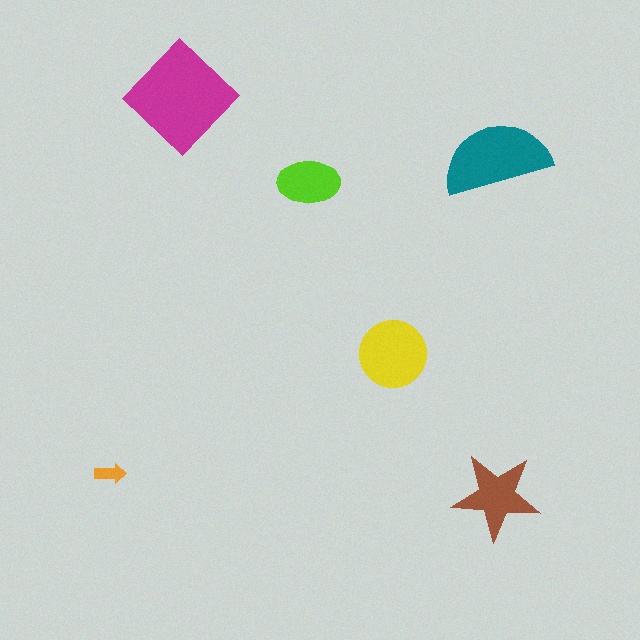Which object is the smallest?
The orange arrow.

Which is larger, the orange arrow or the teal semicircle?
The teal semicircle.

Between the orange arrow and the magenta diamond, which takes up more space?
The magenta diamond.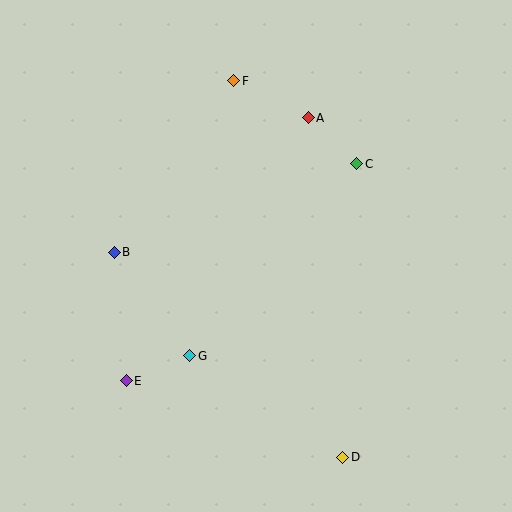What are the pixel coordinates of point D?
Point D is at (343, 457).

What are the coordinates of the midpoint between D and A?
The midpoint between D and A is at (325, 288).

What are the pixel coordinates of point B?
Point B is at (114, 252).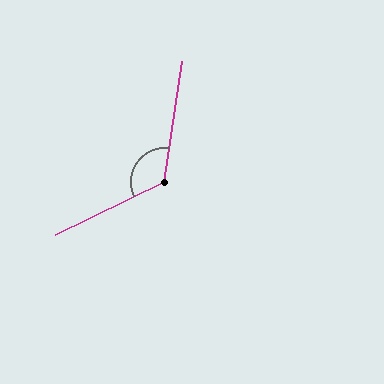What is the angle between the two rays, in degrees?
Approximately 125 degrees.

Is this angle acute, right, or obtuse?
It is obtuse.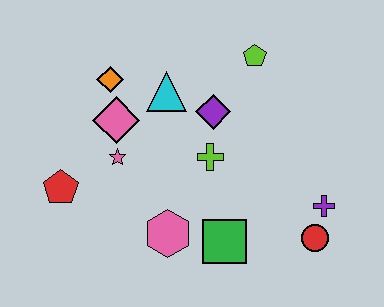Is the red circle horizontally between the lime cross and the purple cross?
Yes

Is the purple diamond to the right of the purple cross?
No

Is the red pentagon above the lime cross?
No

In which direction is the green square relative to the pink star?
The green square is to the right of the pink star.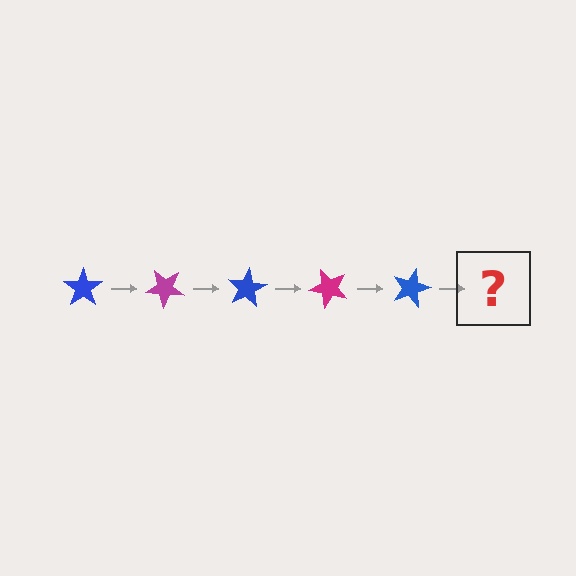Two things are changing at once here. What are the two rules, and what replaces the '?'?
The two rules are that it rotates 40 degrees each step and the color cycles through blue and magenta. The '?' should be a magenta star, rotated 200 degrees from the start.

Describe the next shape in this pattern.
It should be a magenta star, rotated 200 degrees from the start.